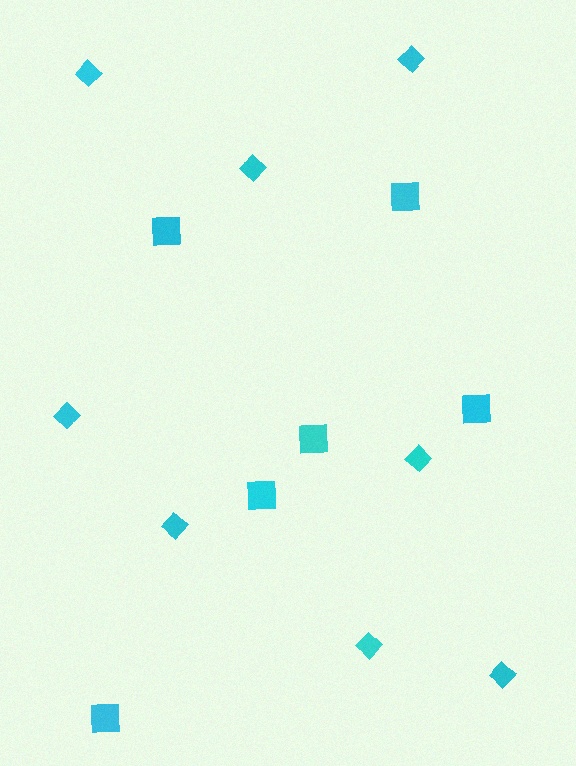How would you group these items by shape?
There are 2 groups: one group of squares (6) and one group of diamonds (8).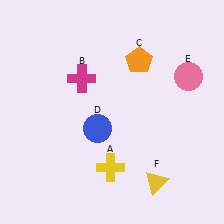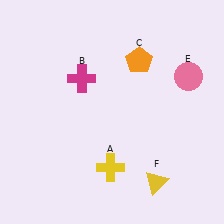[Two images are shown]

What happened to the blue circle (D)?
The blue circle (D) was removed in Image 2. It was in the bottom-left area of Image 1.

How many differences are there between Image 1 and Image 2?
There is 1 difference between the two images.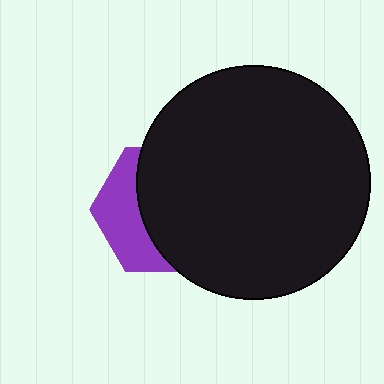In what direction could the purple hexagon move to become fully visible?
The purple hexagon could move left. That would shift it out from behind the black circle entirely.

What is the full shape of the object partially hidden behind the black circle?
The partially hidden object is a purple hexagon.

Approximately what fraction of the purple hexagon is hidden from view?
Roughly 64% of the purple hexagon is hidden behind the black circle.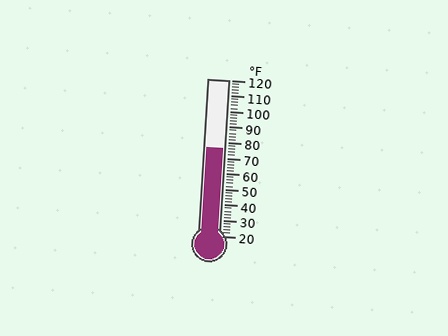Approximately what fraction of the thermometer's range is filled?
The thermometer is filled to approximately 55% of its range.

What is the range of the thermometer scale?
The thermometer scale ranges from 20°F to 120°F.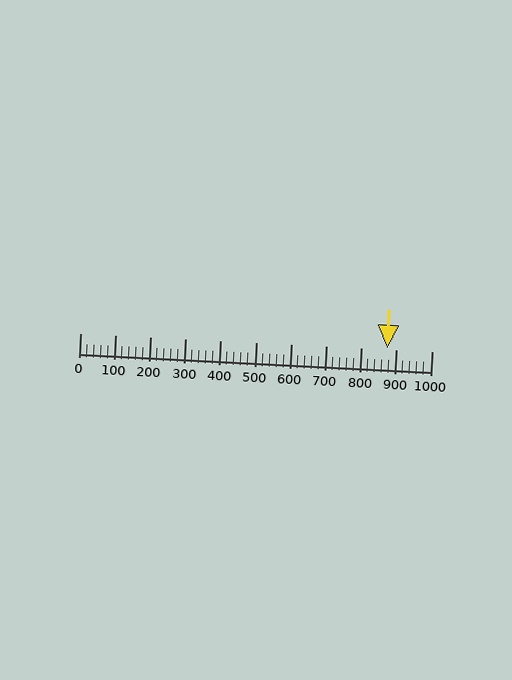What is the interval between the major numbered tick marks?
The major tick marks are spaced 100 units apart.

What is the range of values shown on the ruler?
The ruler shows values from 0 to 1000.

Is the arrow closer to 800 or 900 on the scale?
The arrow is closer to 900.